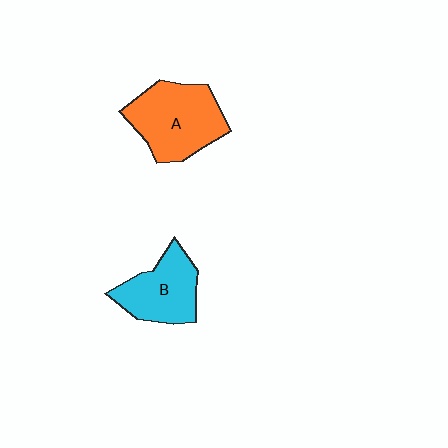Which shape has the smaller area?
Shape B (cyan).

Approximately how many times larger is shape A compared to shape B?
Approximately 1.3 times.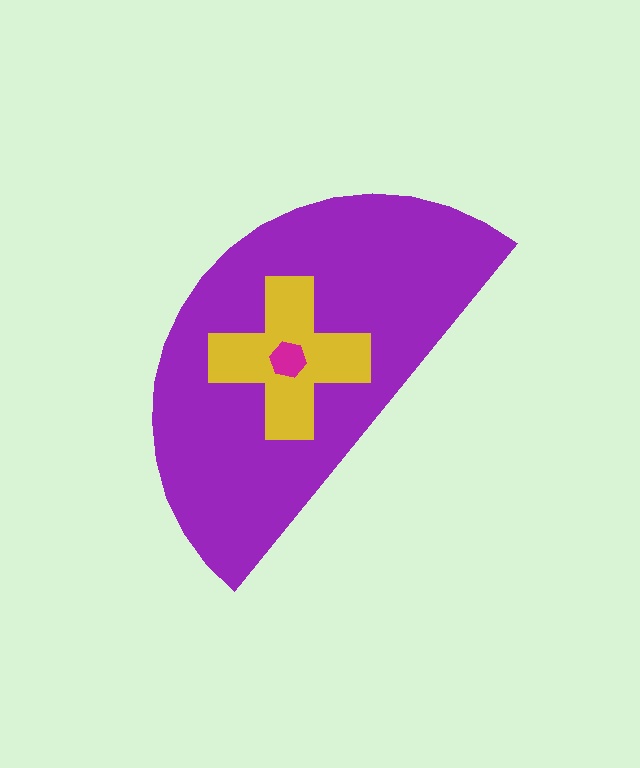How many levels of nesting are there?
3.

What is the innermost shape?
The magenta hexagon.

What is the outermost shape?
The purple semicircle.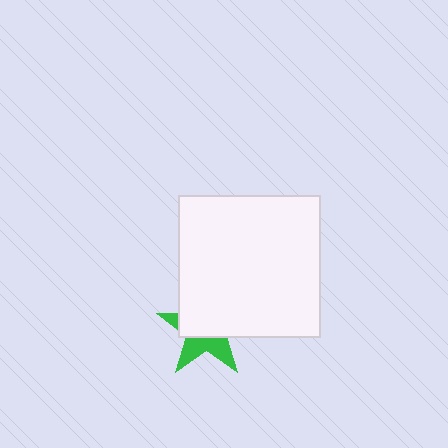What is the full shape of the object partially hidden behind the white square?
The partially hidden object is a green star.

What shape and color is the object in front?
The object in front is a white square.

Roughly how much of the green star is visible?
A small part of it is visible (roughly 40%).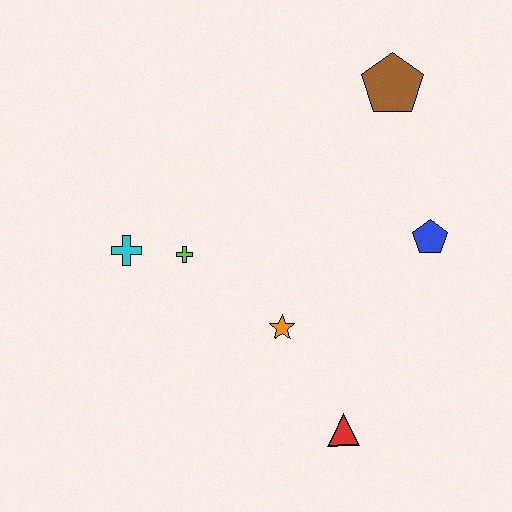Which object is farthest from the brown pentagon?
The red triangle is farthest from the brown pentagon.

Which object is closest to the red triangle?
The orange star is closest to the red triangle.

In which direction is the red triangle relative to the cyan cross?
The red triangle is to the right of the cyan cross.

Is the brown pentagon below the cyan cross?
No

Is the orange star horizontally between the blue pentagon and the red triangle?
No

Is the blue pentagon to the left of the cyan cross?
No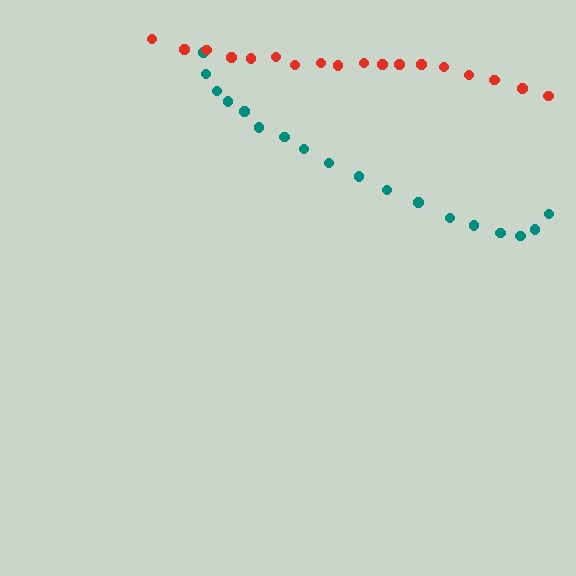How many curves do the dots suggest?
There are 2 distinct paths.